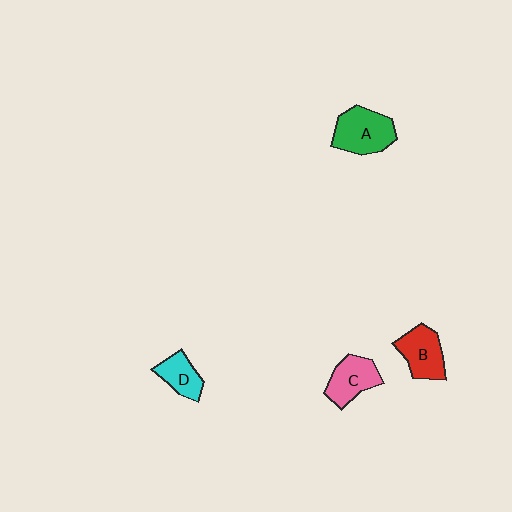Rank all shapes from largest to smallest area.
From largest to smallest: A (green), B (red), C (pink), D (cyan).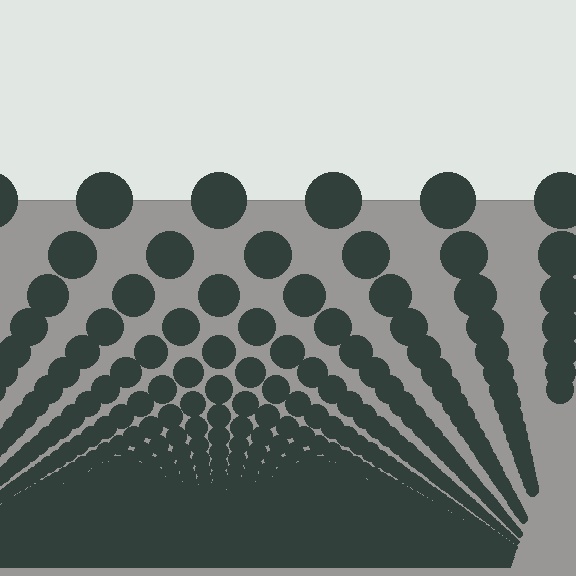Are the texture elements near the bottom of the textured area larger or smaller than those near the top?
Smaller. The gradient is inverted — elements near the bottom are smaller and denser.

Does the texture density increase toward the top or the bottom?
Density increases toward the bottom.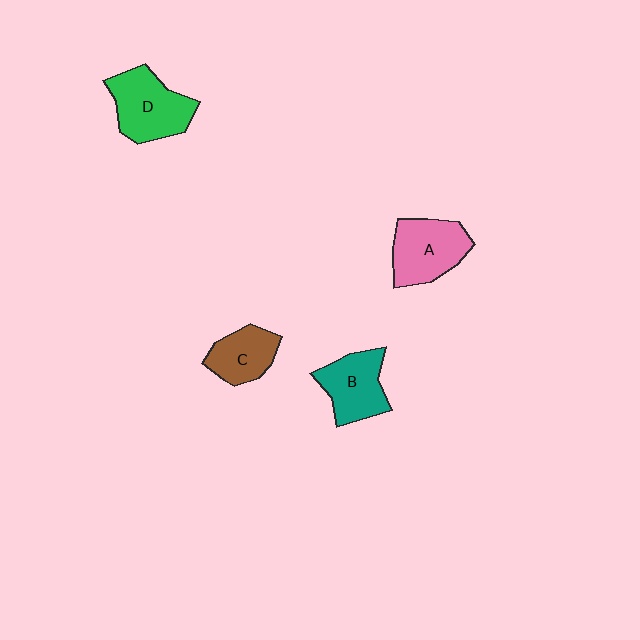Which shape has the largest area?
Shape D (green).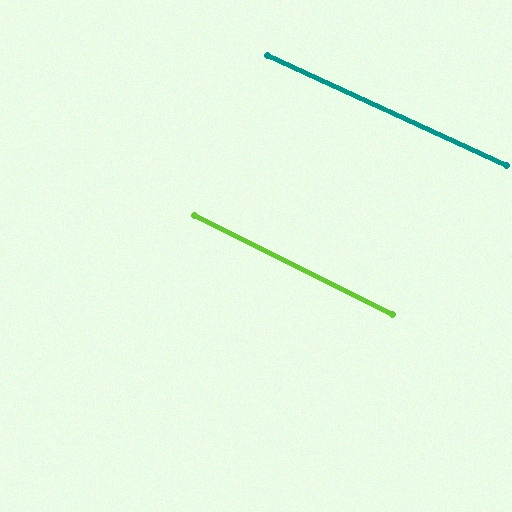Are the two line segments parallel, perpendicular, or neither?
Parallel — their directions differ by only 1.8°.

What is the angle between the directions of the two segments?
Approximately 2 degrees.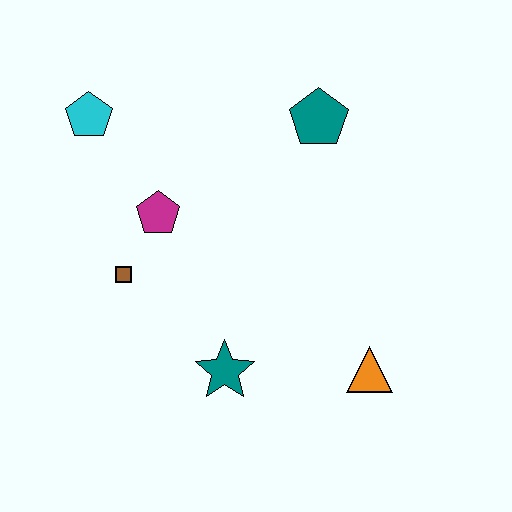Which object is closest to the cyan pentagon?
The magenta pentagon is closest to the cyan pentagon.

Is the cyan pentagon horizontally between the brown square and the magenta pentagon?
No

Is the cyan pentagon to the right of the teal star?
No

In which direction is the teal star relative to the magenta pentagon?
The teal star is below the magenta pentagon.